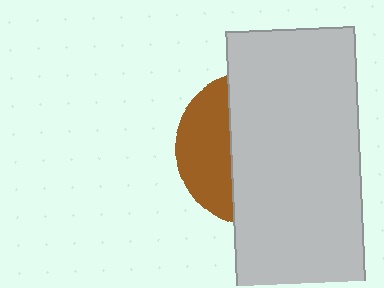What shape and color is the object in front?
The object in front is a light gray rectangle.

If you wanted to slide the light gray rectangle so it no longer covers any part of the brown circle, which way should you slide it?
Slide it right — that is the most direct way to separate the two shapes.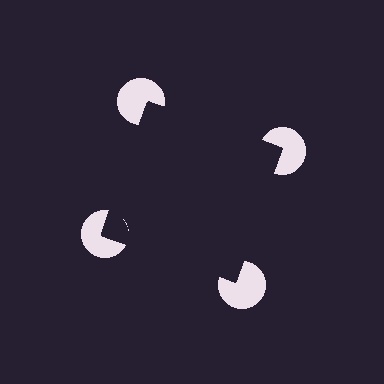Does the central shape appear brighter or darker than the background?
It typically appears slightly darker than the background, even though no actual brightness change is drawn.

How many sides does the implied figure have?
4 sides.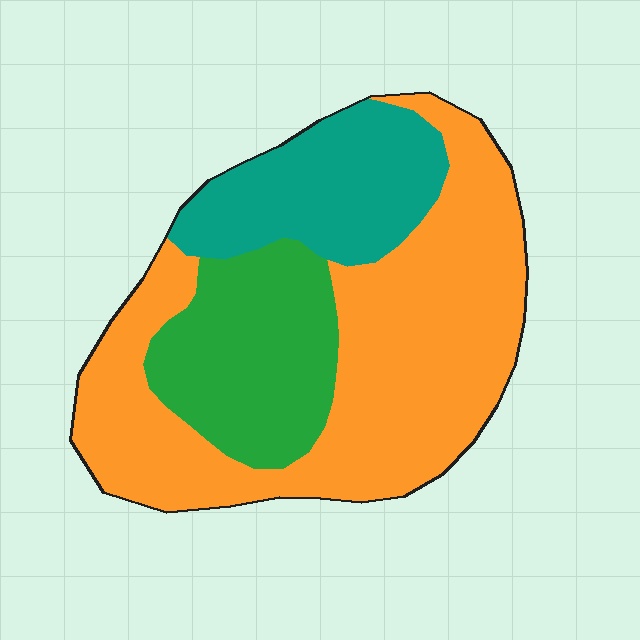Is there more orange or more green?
Orange.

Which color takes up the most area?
Orange, at roughly 55%.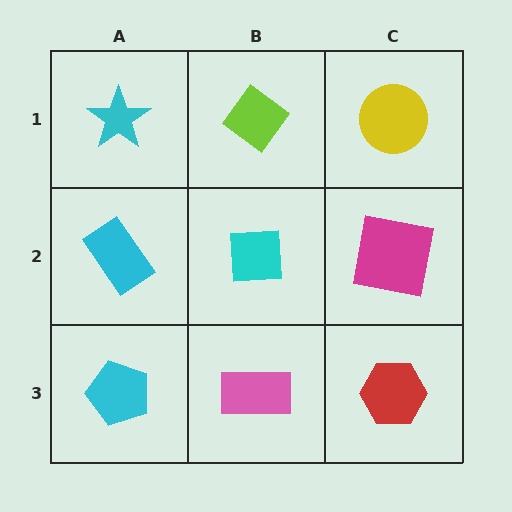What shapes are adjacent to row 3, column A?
A cyan rectangle (row 2, column A), a pink rectangle (row 3, column B).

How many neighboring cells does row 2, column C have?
3.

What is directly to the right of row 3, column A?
A pink rectangle.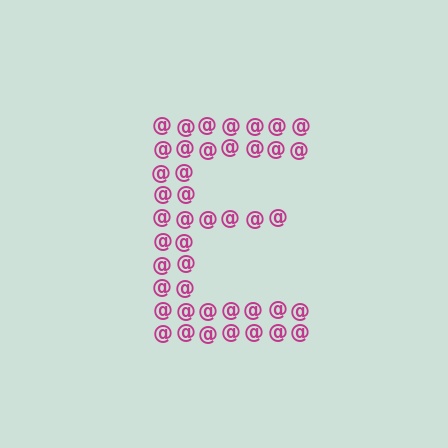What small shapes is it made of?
It is made of small at signs.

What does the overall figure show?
The overall figure shows the letter E.